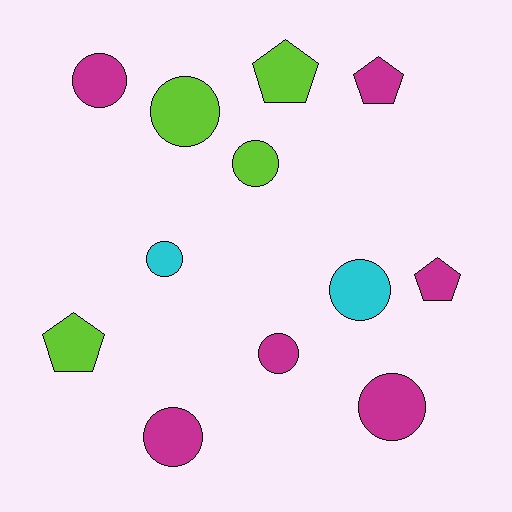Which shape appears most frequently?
Circle, with 8 objects.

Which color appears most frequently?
Magenta, with 6 objects.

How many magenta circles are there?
There are 4 magenta circles.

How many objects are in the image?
There are 12 objects.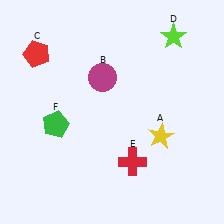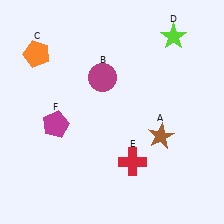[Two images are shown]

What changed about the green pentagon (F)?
In Image 1, F is green. In Image 2, it changed to magenta.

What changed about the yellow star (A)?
In Image 1, A is yellow. In Image 2, it changed to brown.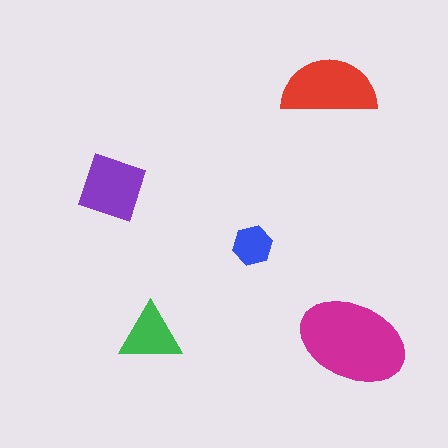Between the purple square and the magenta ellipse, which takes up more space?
The magenta ellipse.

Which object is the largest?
The magenta ellipse.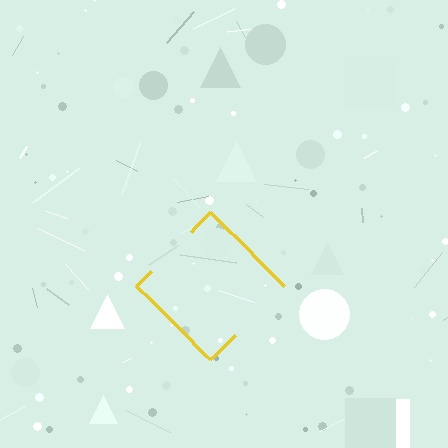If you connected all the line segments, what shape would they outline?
They would outline a diamond.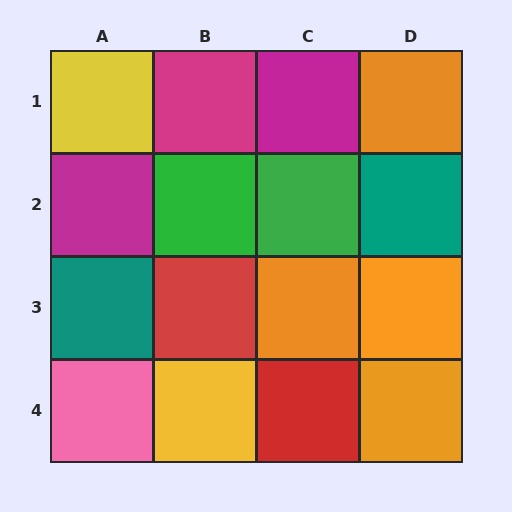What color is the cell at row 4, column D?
Orange.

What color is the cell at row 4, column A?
Pink.